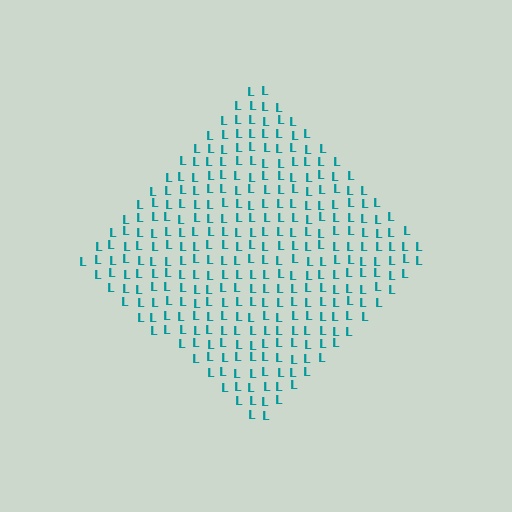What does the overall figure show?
The overall figure shows a diamond.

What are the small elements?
The small elements are letter L's.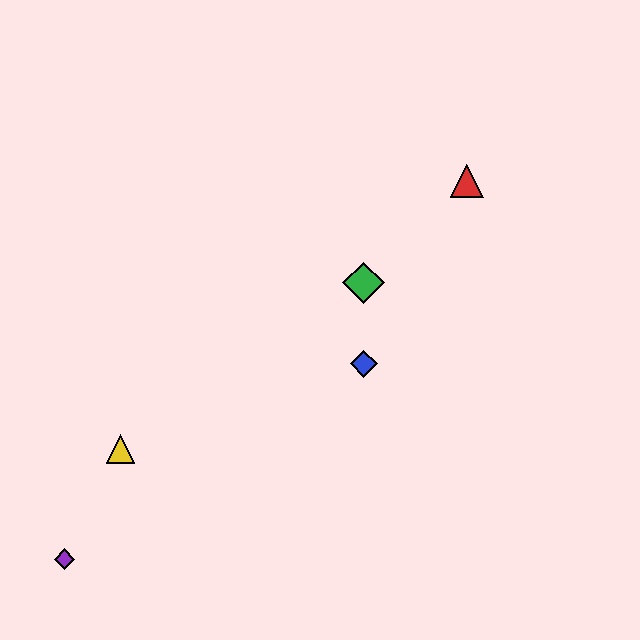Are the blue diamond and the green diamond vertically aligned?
Yes, both are at x≈364.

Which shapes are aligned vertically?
The blue diamond, the green diamond are aligned vertically.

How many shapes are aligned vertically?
2 shapes (the blue diamond, the green diamond) are aligned vertically.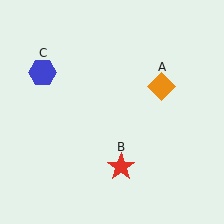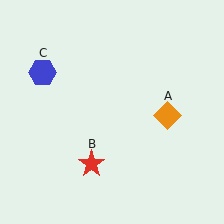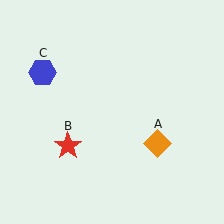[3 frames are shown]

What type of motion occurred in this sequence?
The orange diamond (object A), red star (object B) rotated clockwise around the center of the scene.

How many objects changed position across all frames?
2 objects changed position: orange diamond (object A), red star (object B).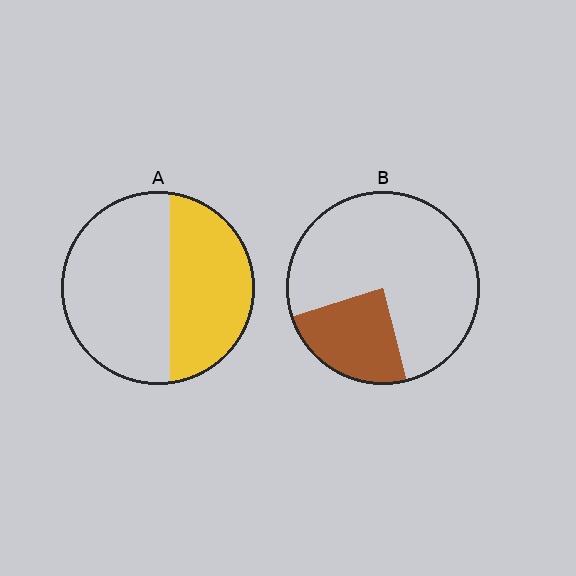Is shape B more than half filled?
No.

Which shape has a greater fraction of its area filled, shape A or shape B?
Shape A.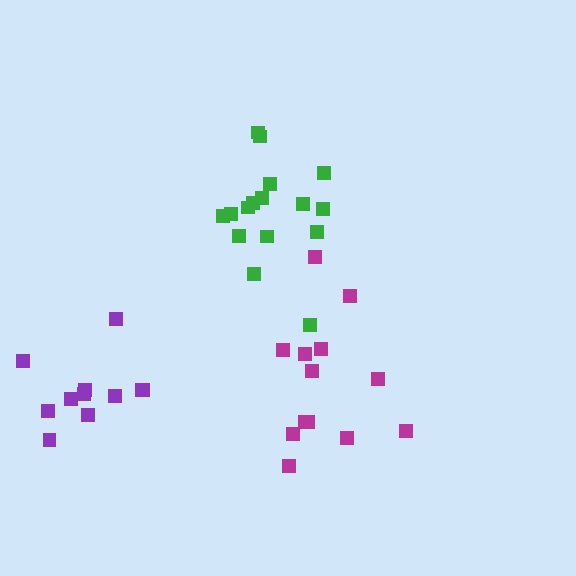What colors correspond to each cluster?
The clusters are colored: green, magenta, purple.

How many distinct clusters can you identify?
There are 3 distinct clusters.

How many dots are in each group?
Group 1: 16 dots, Group 2: 13 dots, Group 3: 11 dots (40 total).